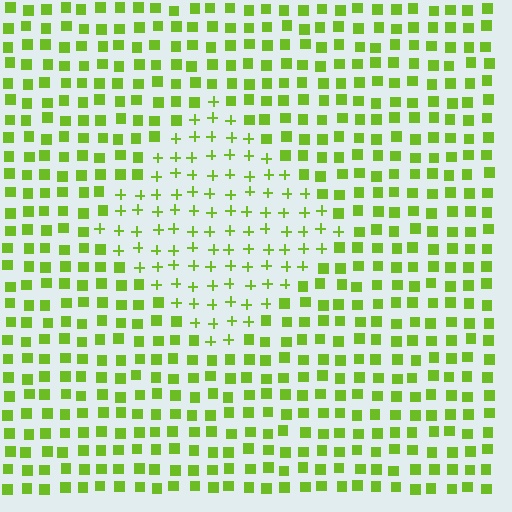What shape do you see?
I see a diamond.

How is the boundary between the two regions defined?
The boundary is defined by a change in element shape: plus signs inside vs. squares outside. All elements share the same color and spacing.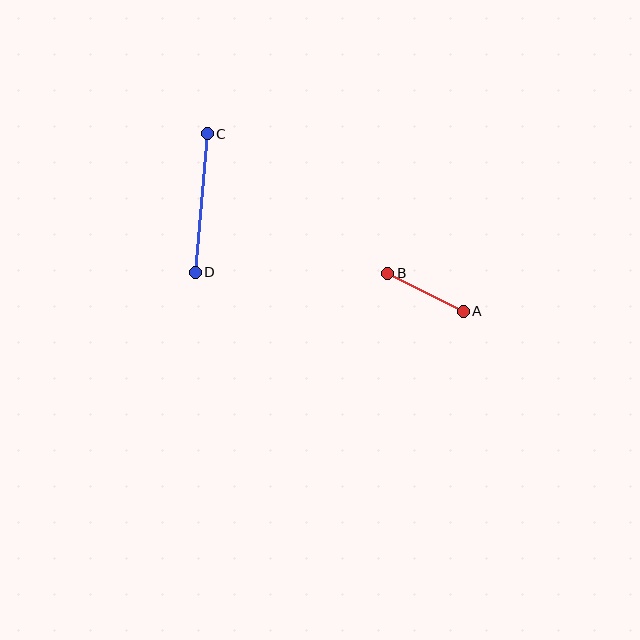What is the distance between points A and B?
The distance is approximately 84 pixels.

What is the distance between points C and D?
The distance is approximately 139 pixels.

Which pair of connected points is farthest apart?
Points C and D are farthest apart.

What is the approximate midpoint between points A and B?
The midpoint is at approximately (426, 292) pixels.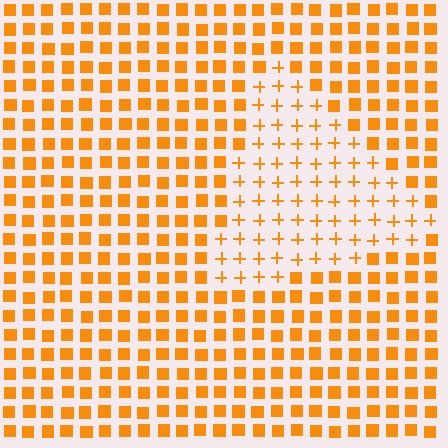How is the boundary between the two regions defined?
The boundary is defined by a change in element shape: plus signs inside vs. squares outside. All elements share the same color and spacing.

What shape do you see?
I see a triangle.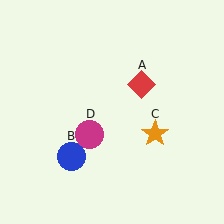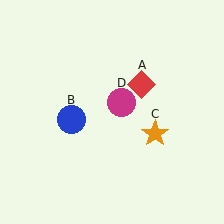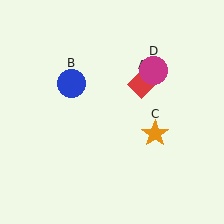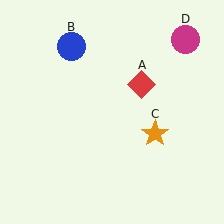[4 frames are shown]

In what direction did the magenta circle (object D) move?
The magenta circle (object D) moved up and to the right.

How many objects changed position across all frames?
2 objects changed position: blue circle (object B), magenta circle (object D).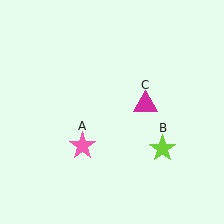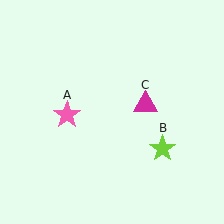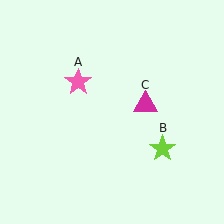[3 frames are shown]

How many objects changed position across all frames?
1 object changed position: pink star (object A).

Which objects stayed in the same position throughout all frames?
Lime star (object B) and magenta triangle (object C) remained stationary.